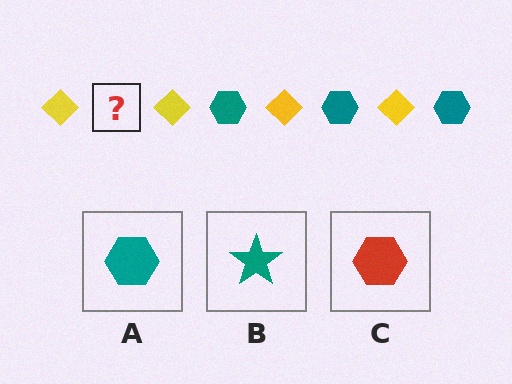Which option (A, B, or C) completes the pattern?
A.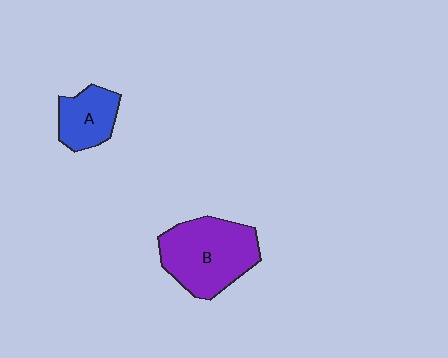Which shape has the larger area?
Shape B (purple).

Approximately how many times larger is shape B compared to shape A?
Approximately 1.9 times.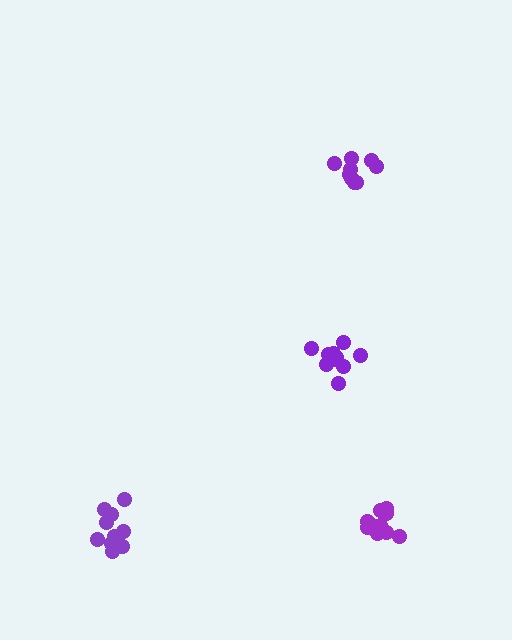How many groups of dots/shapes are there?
There are 4 groups.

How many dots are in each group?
Group 1: 10 dots, Group 2: 12 dots, Group 3: 9 dots, Group 4: 11 dots (42 total).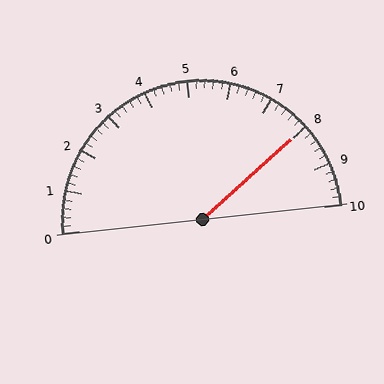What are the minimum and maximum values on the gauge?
The gauge ranges from 0 to 10.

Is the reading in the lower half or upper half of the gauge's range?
The reading is in the upper half of the range (0 to 10).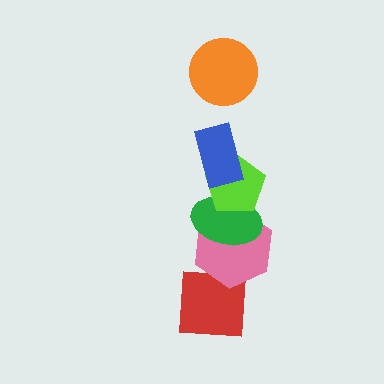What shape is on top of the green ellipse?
The lime pentagon is on top of the green ellipse.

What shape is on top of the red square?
The pink hexagon is on top of the red square.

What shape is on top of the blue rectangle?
The orange circle is on top of the blue rectangle.